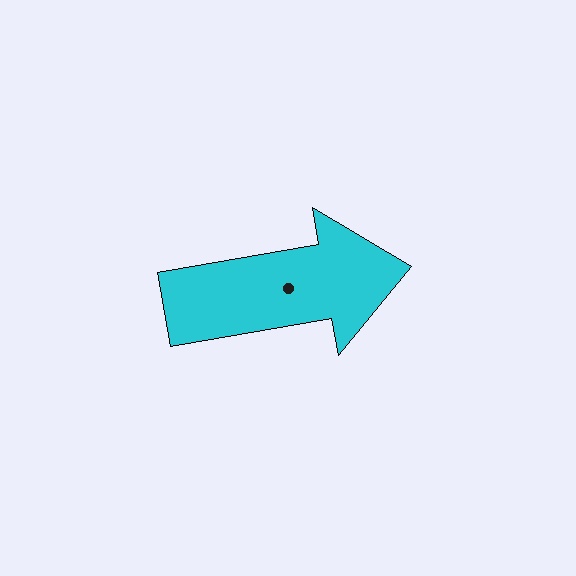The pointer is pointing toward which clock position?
Roughly 3 o'clock.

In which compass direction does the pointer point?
East.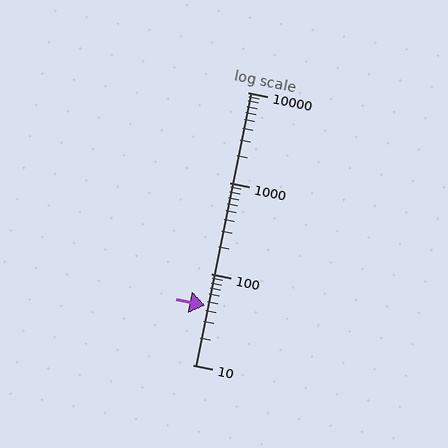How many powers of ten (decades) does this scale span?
The scale spans 3 decades, from 10 to 10000.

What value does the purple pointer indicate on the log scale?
The pointer indicates approximately 45.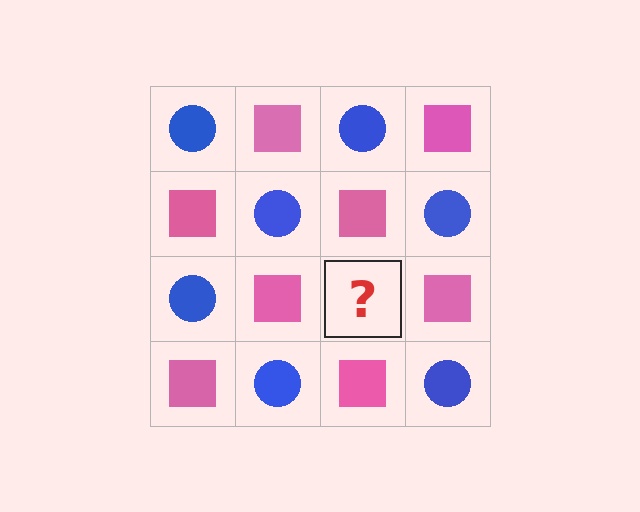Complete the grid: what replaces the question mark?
The question mark should be replaced with a blue circle.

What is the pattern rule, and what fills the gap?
The rule is that it alternates blue circle and pink square in a checkerboard pattern. The gap should be filled with a blue circle.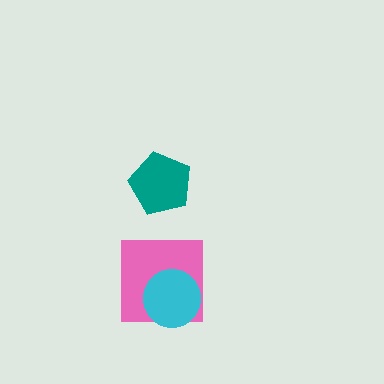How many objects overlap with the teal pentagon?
0 objects overlap with the teal pentagon.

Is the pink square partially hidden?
Yes, it is partially covered by another shape.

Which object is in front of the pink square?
The cyan circle is in front of the pink square.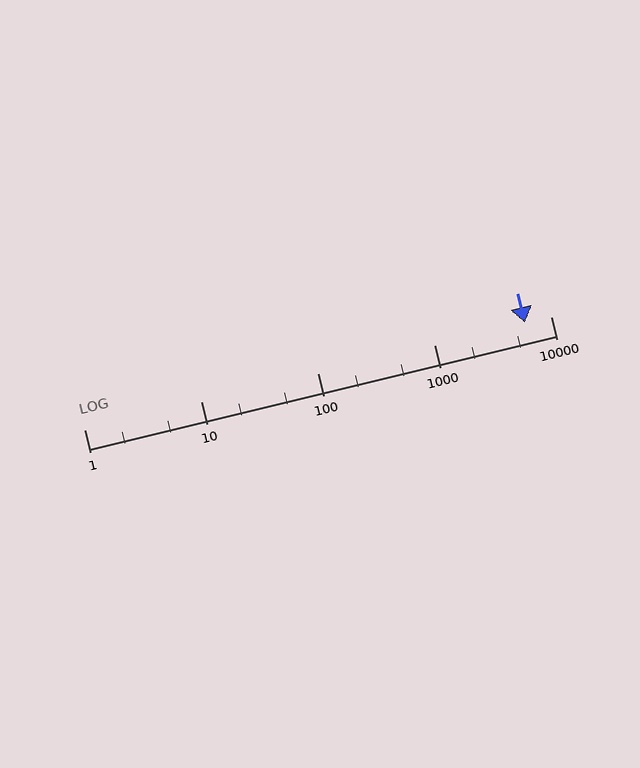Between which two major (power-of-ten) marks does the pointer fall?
The pointer is between 1000 and 10000.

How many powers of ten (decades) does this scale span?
The scale spans 4 decades, from 1 to 10000.